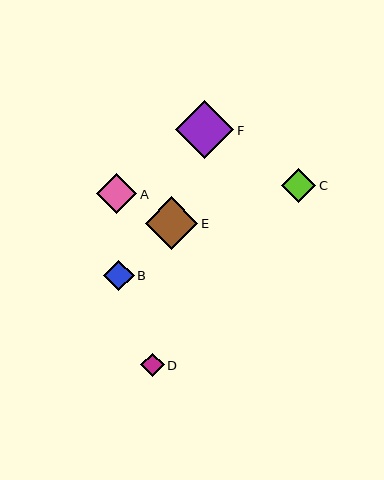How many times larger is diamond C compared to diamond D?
Diamond C is approximately 1.5 times the size of diamond D.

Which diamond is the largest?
Diamond F is the largest with a size of approximately 58 pixels.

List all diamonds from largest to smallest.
From largest to smallest: F, E, A, C, B, D.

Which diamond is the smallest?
Diamond D is the smallest with a size of approximately 24 pixels.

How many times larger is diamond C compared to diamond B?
Diamond C is approximately 1.1 times the size of diamond B.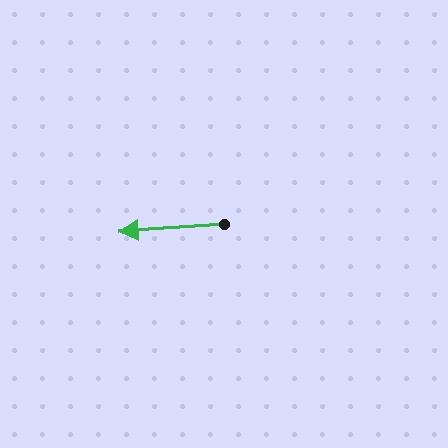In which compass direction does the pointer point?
West.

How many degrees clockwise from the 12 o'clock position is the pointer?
Approximately 266 degrees.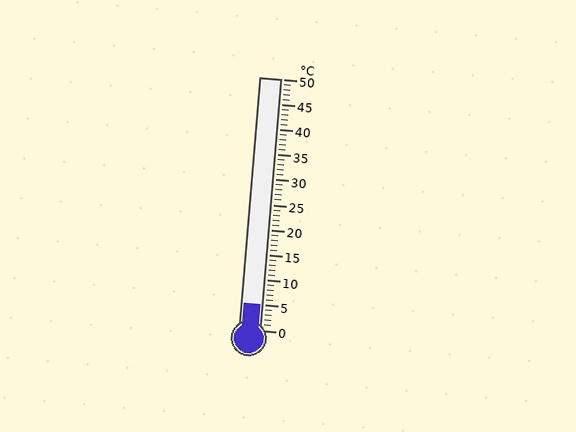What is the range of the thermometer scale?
The thermometer scale ranges from 0°C to 50°C.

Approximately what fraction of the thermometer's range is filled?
The thermometer is filled to approximately 10% of its range.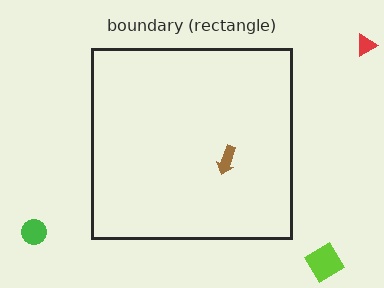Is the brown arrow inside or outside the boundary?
Inside.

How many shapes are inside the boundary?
1 inside, 3 outside.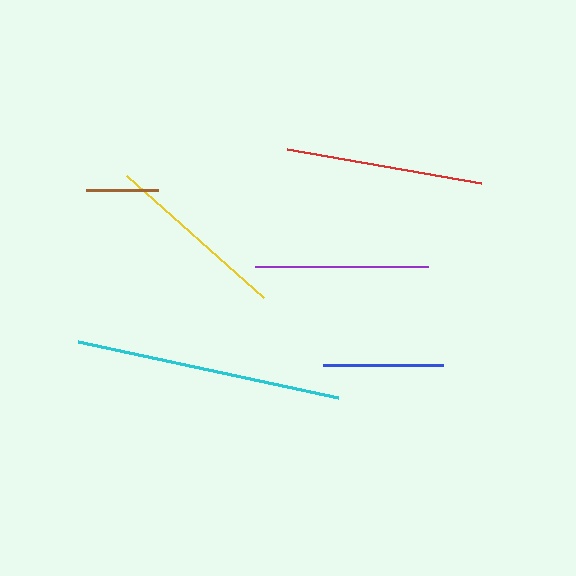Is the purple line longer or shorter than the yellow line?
The yellow line is longer than the purple line.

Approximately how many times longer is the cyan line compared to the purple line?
The cyan line is approximately 1.5 times the length of the purple line.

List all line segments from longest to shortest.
From longest to shortest: cyan, red, yellow, purple, blue, brown.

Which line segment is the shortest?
The brown line is the shortest at approximately 71 pixels.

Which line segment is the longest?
The cyan line is the longest at approximately 266 pixels.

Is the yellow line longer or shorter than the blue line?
The yellow line is longer than the blue line.